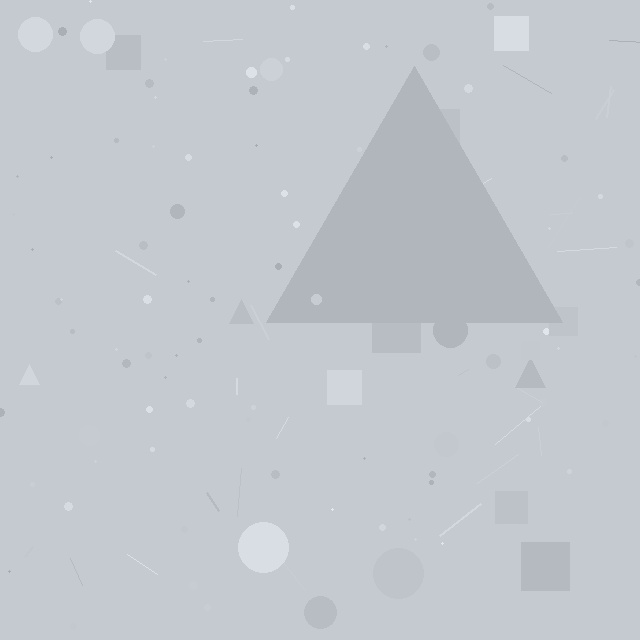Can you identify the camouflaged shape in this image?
The camouflaged shape is a triangle.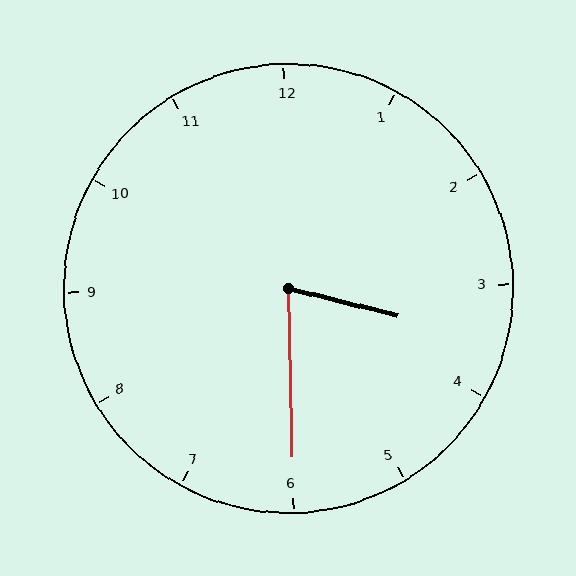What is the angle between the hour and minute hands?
Approximately 75 degrees.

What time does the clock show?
3:30.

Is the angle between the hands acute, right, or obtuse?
It is acute.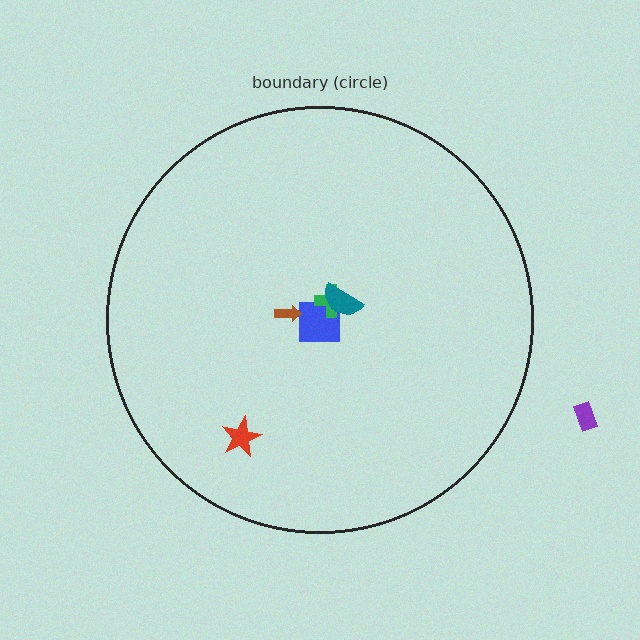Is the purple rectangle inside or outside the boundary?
Outside.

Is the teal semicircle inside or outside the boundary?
Inside.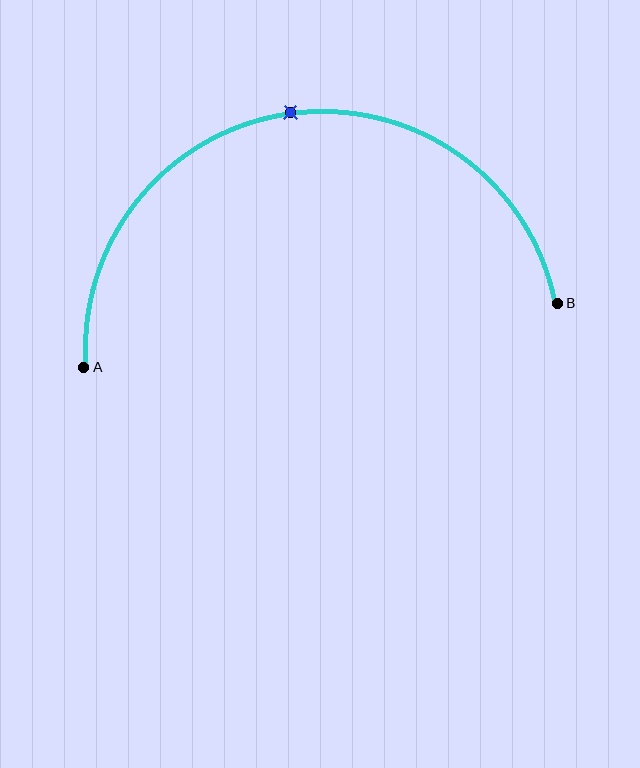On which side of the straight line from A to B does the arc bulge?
The arc bulges above the straight line connecting A and B.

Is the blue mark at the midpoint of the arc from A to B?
Yes. The blue mark lies on the arc at equal arc-length from both A and B — it is the arc midpoint.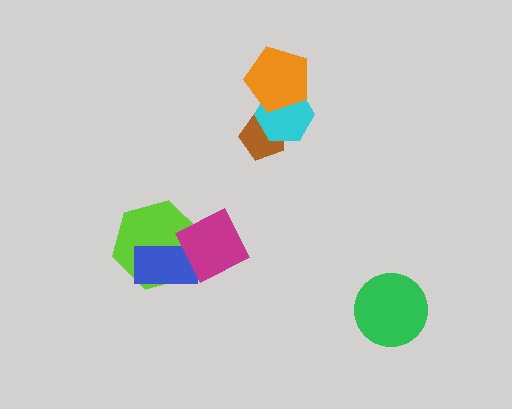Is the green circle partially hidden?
No, no other shape covers it.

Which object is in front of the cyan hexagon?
The orange pentagon is in front of the cyan hexagon.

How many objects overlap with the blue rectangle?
2 objects overlap with the blue rectangle.